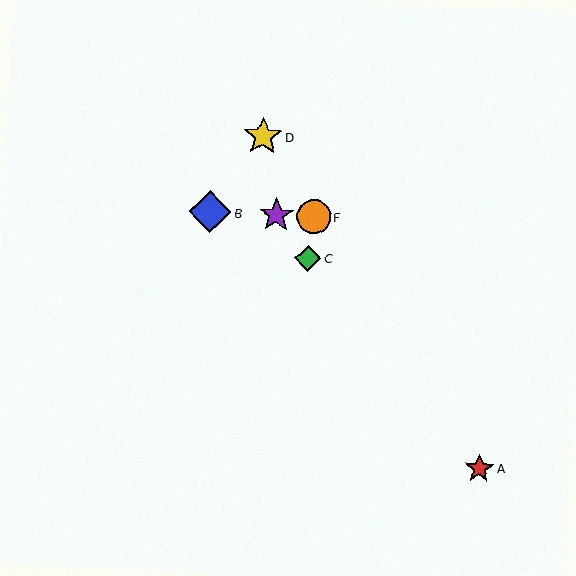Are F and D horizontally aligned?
No, F is at y≈217 and D is at y≈137.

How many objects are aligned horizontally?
3 objects (B, E, F) are aligned horizontally.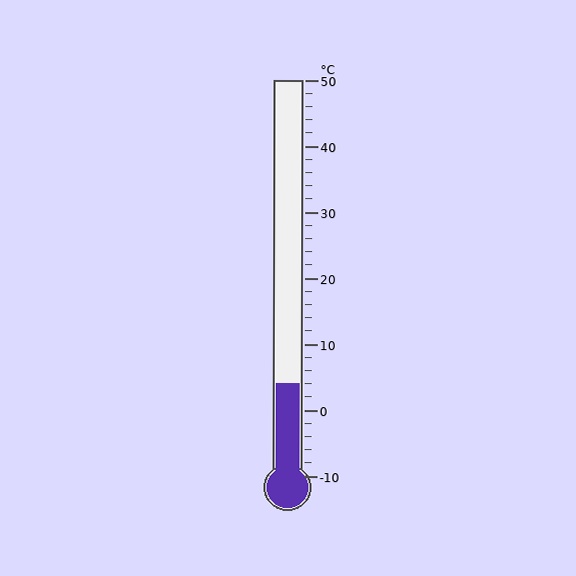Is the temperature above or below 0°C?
The temperature is above 0°C.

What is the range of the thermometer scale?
The thermometer scale ranges from -10°C to 50°C.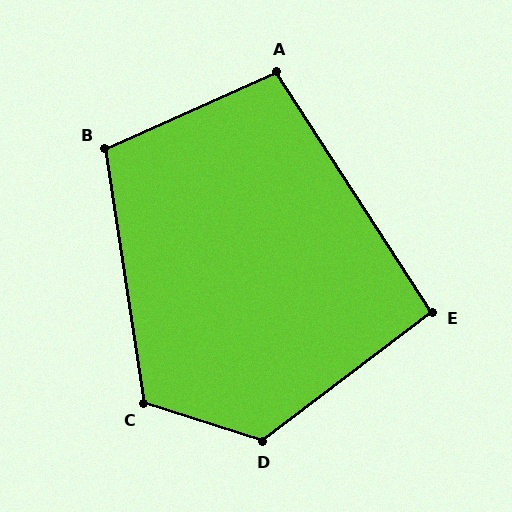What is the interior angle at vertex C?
Approximately 116 degrees (obtuse).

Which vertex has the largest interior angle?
D, at approximately 125 degrees.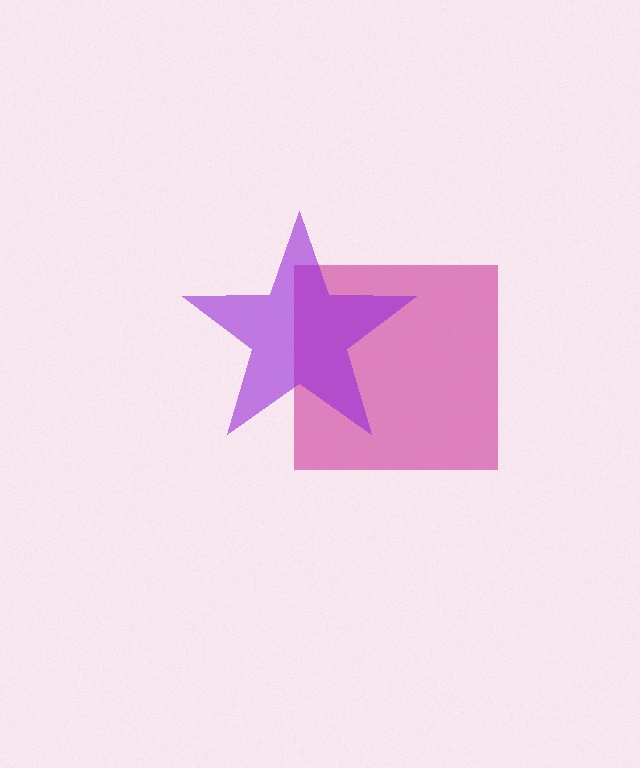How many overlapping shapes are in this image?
There are 2 overlapping shapes in the image.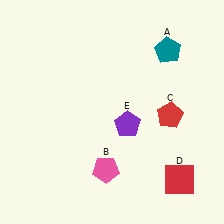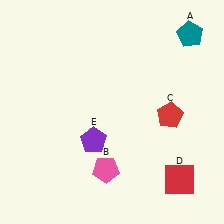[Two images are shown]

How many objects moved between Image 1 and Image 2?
2 objects moved between the two images.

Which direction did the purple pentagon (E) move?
The purple pentagon (E) moved left.